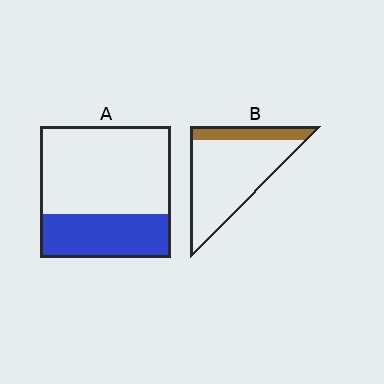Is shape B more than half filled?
No.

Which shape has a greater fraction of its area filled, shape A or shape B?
Shape A.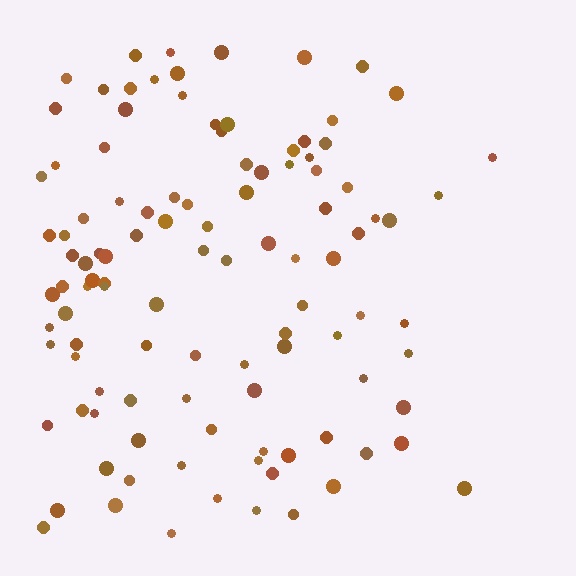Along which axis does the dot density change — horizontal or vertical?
Horizontal.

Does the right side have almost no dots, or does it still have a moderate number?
Still a moderate number, just noticeably fewer than the left.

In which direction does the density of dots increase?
From right to left, with the left side densest.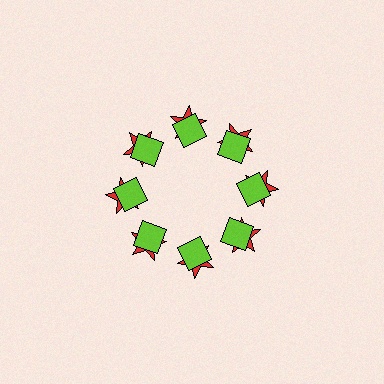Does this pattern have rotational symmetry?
Yes, this pattern has 8-fold rotational symmetry. It looks the same after rotating 45 degrees around the center.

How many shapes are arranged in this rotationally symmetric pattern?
There are 16 shapes, arranged in 8 groups of 2.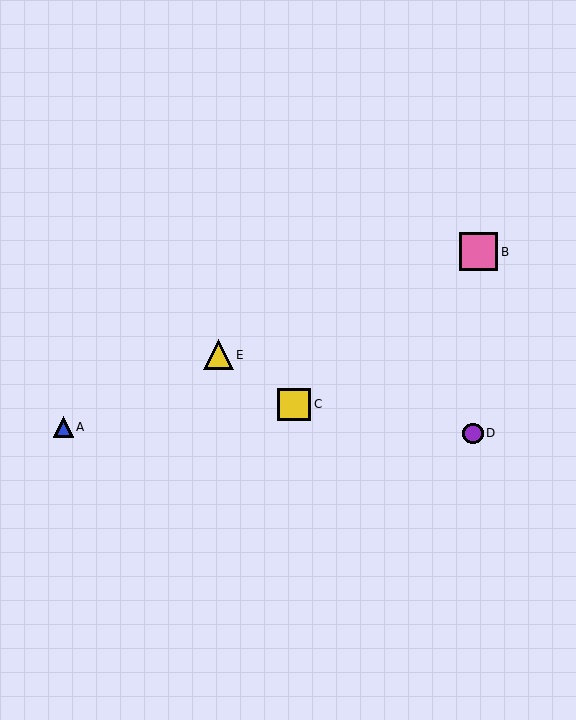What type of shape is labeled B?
Shape B is a pink square.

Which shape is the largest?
The pink square (labeled B) is the largest.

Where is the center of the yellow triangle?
The center of the yellow triangle is at (218, 355).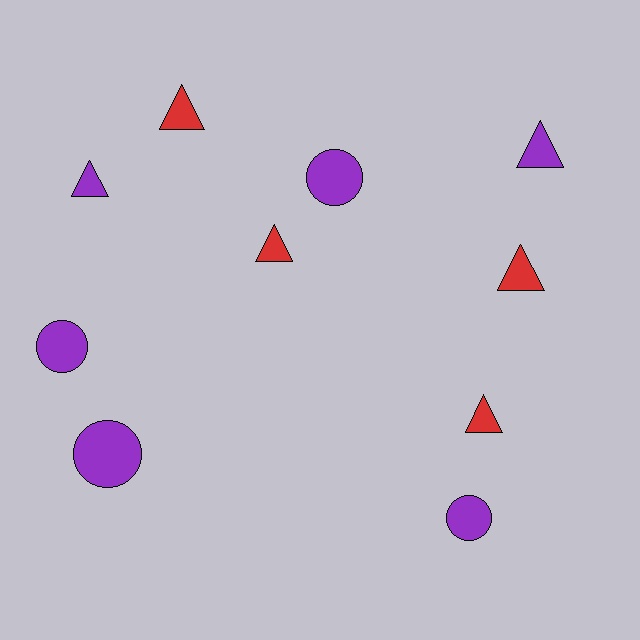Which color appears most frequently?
Purple, with 6 objects.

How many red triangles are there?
There are 4 red triangles.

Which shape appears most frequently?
Triangle, with 6 objects.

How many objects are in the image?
There are 10 objects.